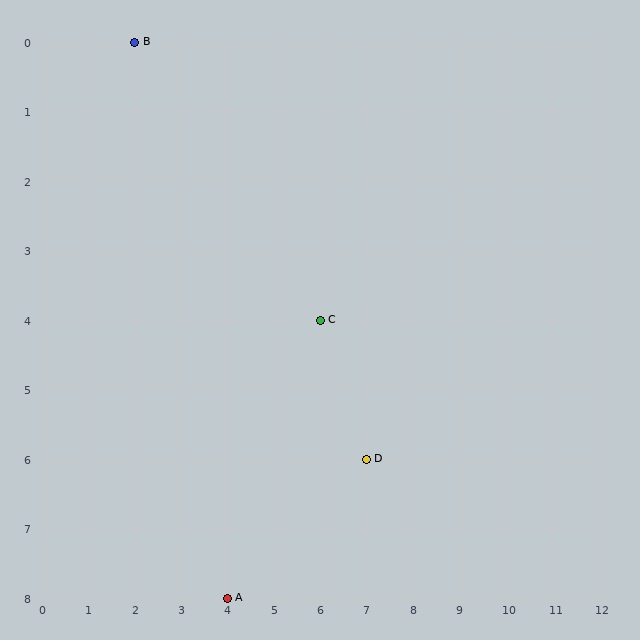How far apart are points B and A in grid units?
Points B and A are 2 columns and 8 rows apart (about 8.2 grid units diagonally).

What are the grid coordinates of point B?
Point B is at grid coordinates (2, 0).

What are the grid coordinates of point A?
Point A is at grid coordinates (4, 8).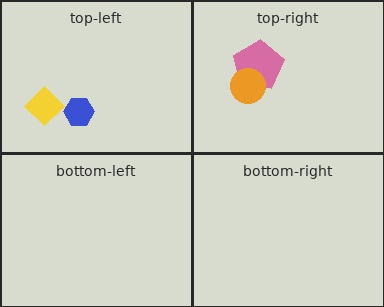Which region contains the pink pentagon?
The top-right region.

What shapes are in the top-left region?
The yellow diamond, the blue hexagon.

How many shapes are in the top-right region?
2.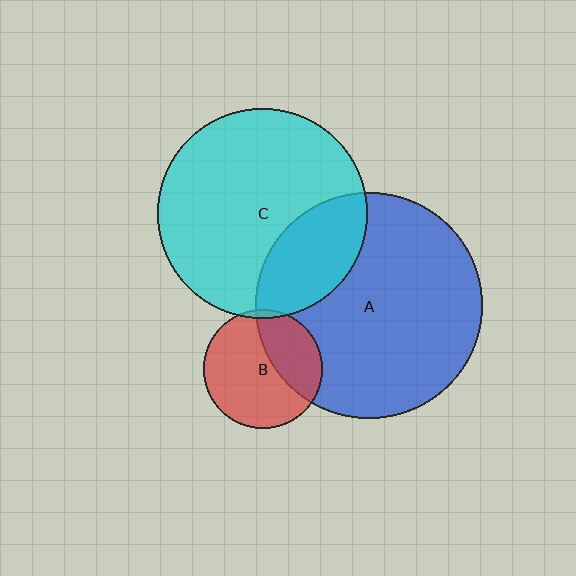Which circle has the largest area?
Circle A (blue).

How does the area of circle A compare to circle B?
Approximately 3.6 times.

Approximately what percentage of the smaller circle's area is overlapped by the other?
Approximately 5%.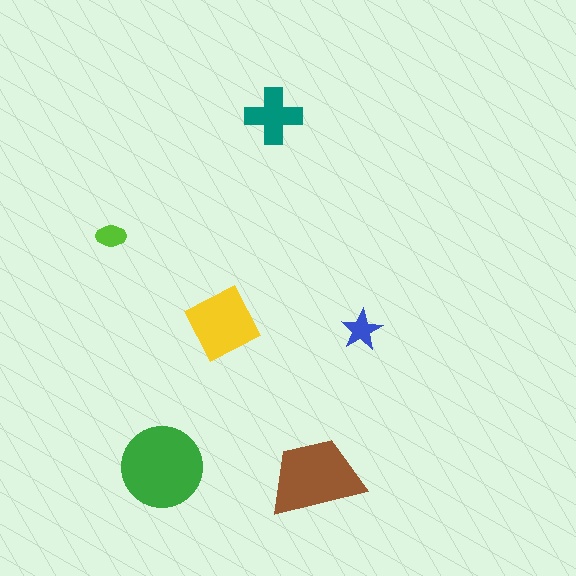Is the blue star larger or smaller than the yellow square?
Smaller.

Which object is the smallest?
The lime ellipse.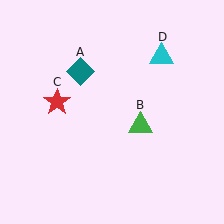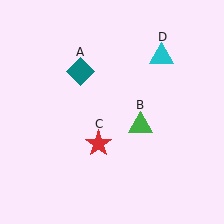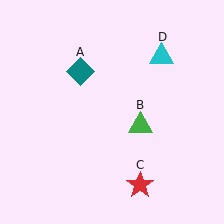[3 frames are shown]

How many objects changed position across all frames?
1 object changed position: red star (object C).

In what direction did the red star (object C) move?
The red star (object C) moved down and to the right.